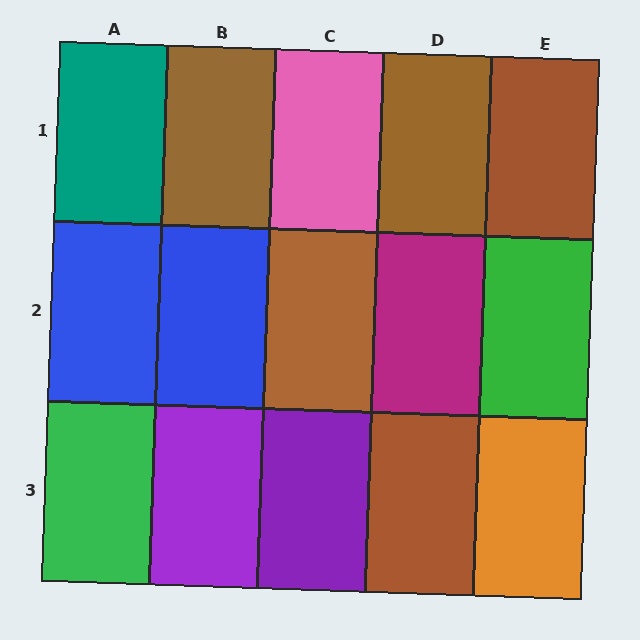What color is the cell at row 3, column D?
Brown.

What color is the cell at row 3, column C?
Purple.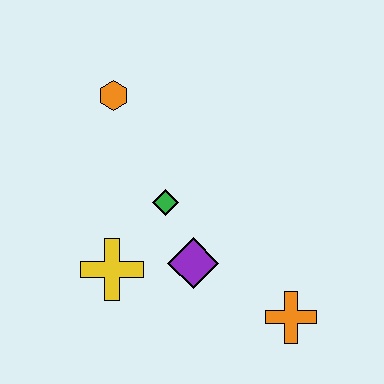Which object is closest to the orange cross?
The purple diamond is closest to the orange cross.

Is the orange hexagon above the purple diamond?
Yes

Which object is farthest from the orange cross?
The orange hexagon is farthest from the orange cross.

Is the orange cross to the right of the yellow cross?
Yes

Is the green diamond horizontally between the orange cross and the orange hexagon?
Yes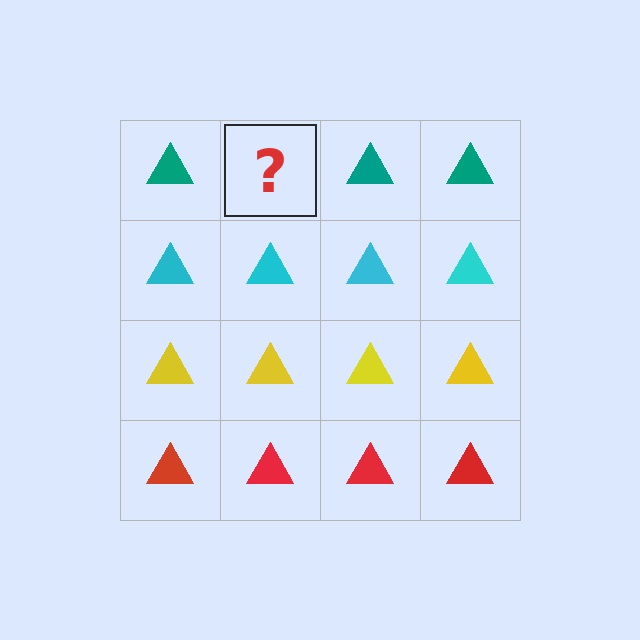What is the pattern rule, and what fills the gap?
The rule is that each row has a consistent color. The gap should be filled with a teal triangle.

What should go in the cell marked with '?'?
The missing cell should contain a teal triangle.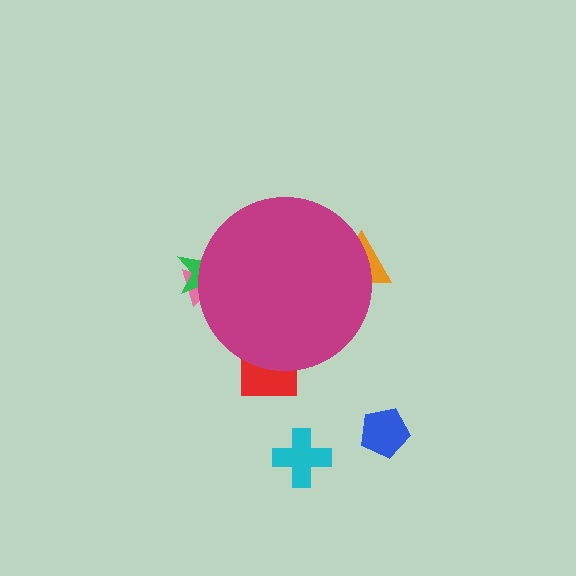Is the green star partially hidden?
Yes, the green star is partially hidden behind the magenta circle.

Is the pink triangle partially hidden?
Yes, the pink triangle is partially hidden behind the magenta circle.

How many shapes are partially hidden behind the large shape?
4 shapes are partially hidden.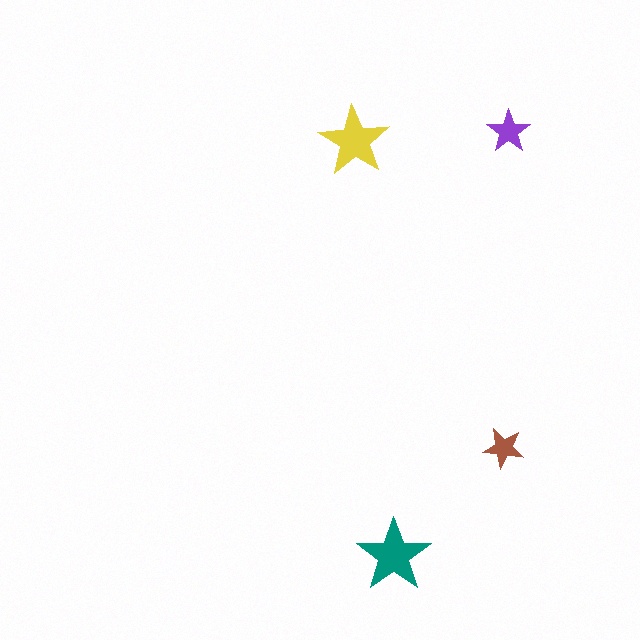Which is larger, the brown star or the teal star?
The teal one.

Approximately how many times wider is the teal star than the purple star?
About 1.5 times wider.